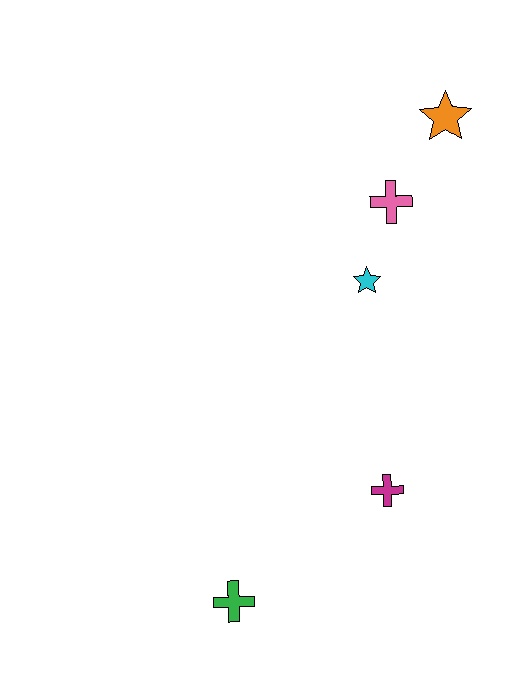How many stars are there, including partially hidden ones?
There are 2 stars.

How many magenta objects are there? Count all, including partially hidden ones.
There is 1 magenta object.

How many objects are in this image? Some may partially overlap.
There are 5 objects.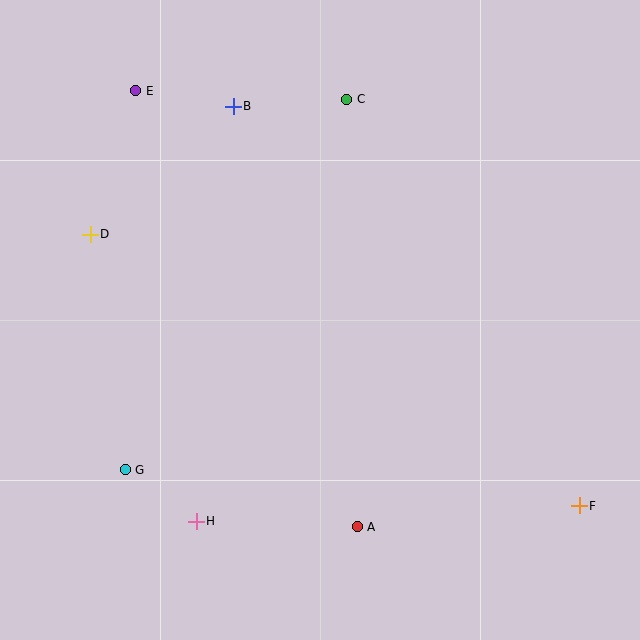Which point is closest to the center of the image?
Point A at (357, 527) is closest to the center.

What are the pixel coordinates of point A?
Point A is at (357, 527).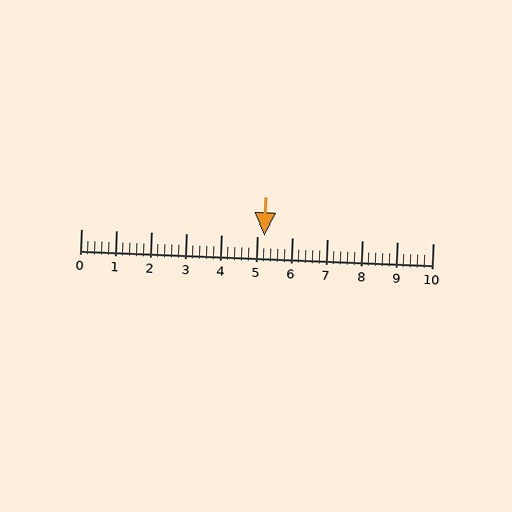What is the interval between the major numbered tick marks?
The major tick marks are spaced 1 units apart.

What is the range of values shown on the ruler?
The ruler shows values from 0 to 10.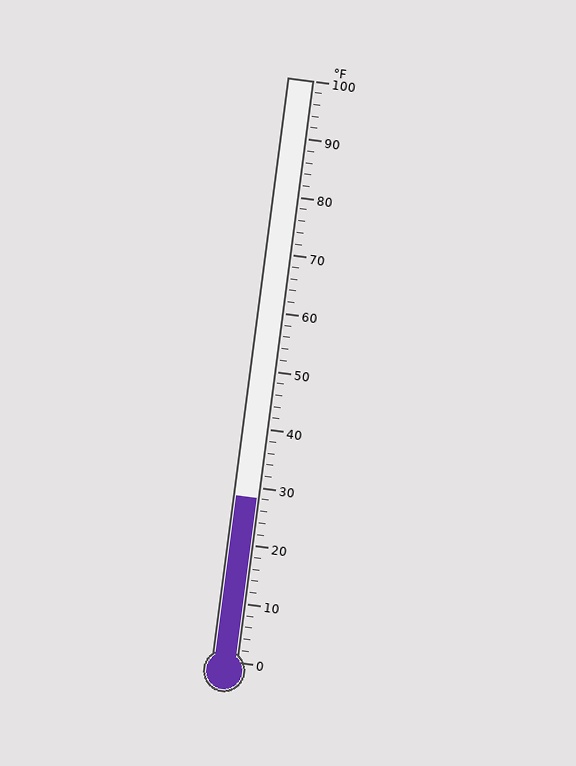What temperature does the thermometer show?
The thermometer shows approximately 28°F.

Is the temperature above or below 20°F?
The temperature is above 20°F.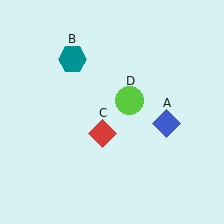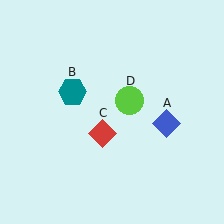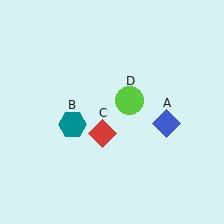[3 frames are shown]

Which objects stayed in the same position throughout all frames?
Blue diamond (object A) and red diamond (object C) and lime circle (object D) remained stationary.